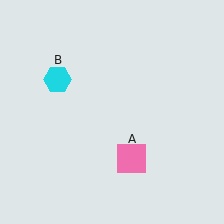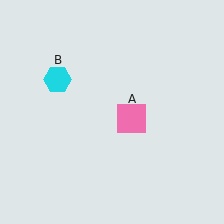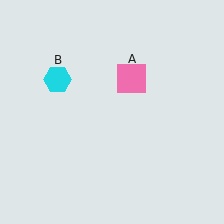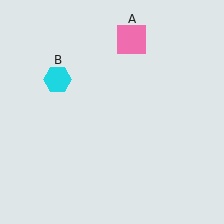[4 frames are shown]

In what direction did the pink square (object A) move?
The pink square (object A) moved up.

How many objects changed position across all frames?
1 object changed position: pink square (object A).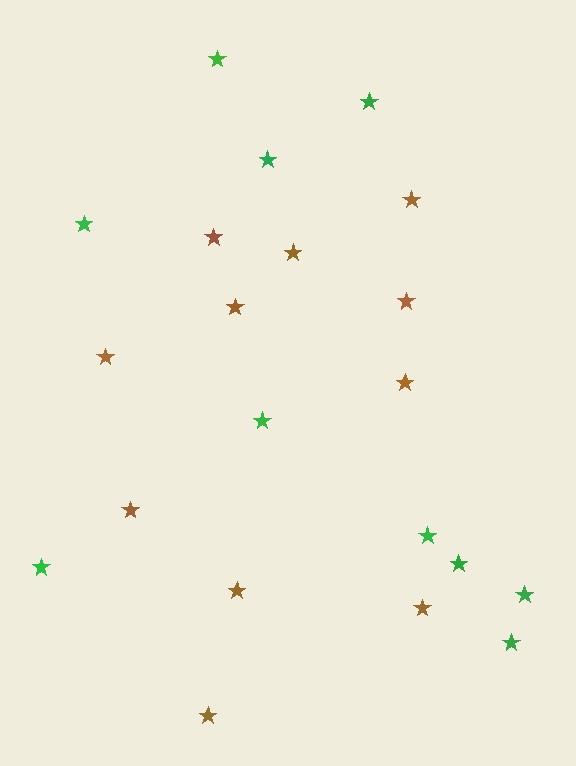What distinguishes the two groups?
There are 2 groups: one group of brown stars (11) and one group of green stars (10).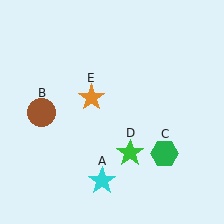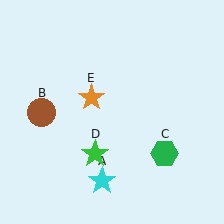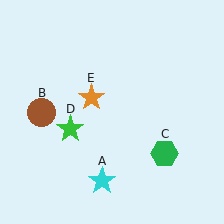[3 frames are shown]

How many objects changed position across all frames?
1 object changed position: green star (object D).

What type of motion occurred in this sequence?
The green star (object D) rotated clockwise around the center of the scene.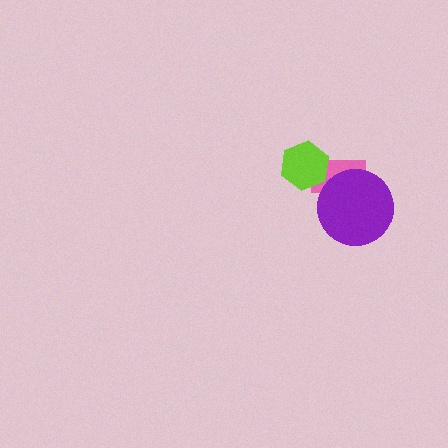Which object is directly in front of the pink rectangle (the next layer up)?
The purple circle is directly in front of the pink rectangle.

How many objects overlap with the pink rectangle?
2 objects overlap with the pink rectangle.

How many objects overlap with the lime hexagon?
1 object overlaps with the lime hexagon.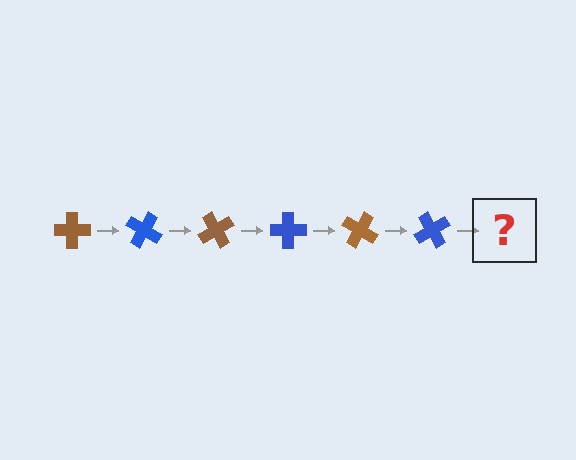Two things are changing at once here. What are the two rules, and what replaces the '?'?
The two rules are that it rotates 30 degrees each step and the color cycles through brown and blue. The '?' should be a brown cross, rotated 180 degrees from the start.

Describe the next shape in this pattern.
It should be a brown cross, rotated 180 degrees from the start.